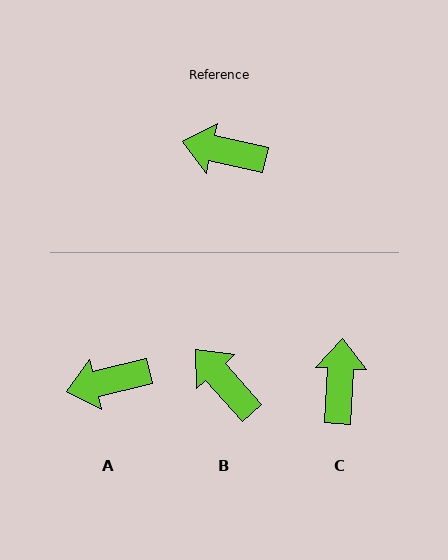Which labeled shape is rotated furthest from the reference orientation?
C, about 81 degrees away.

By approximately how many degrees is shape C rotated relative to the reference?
Approximately 81 degrees clockwise.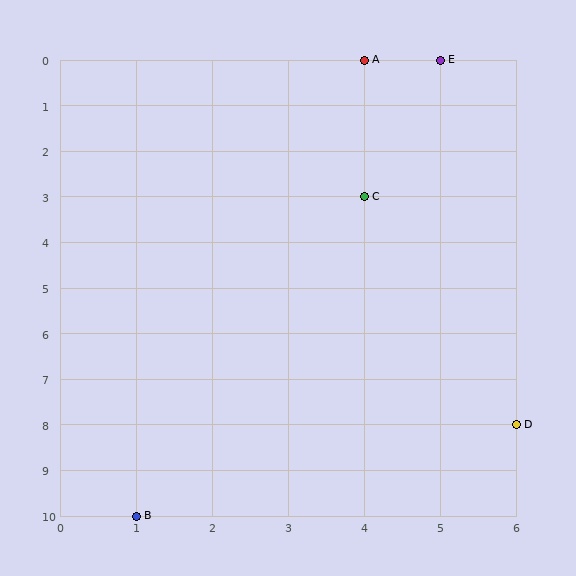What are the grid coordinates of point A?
Point A is at grid coordinates (4, 0).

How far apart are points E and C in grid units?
Points E and C are 1 column and 3 rows apart (about 3.2 grid units diagonally).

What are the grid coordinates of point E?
Point E is at grid coordinates (5, 0).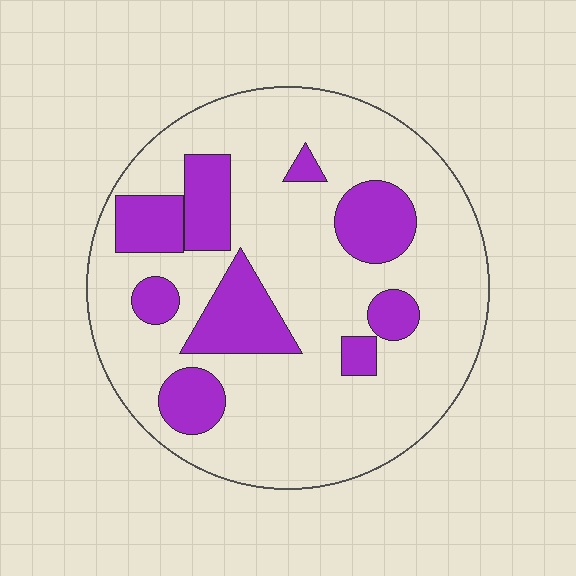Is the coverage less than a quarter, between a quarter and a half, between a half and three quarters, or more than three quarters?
Less than a quarter.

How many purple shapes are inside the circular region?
9.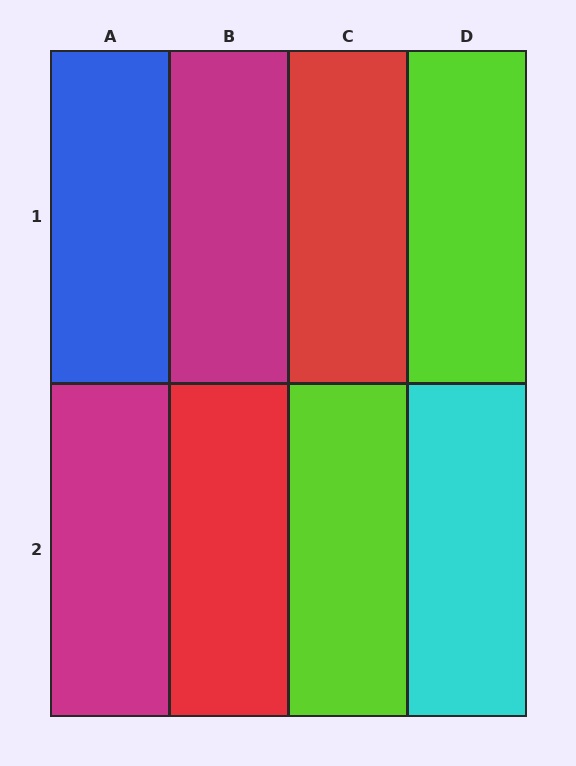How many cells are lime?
2 cells are lime.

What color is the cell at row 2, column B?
Red.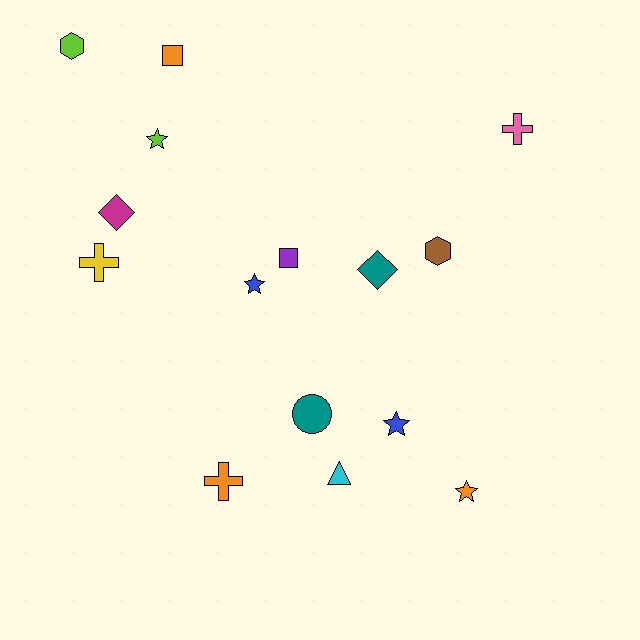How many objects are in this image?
There are 15 objects.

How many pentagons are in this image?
There are no pentagons.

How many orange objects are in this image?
There are 3 orange objects.